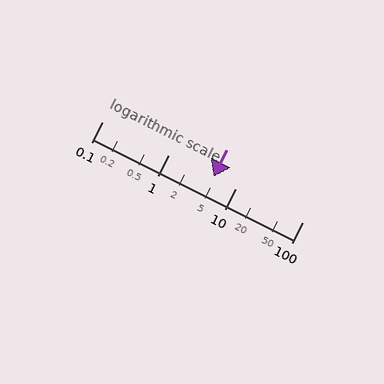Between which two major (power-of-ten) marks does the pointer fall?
The pointer is between 1 and 10.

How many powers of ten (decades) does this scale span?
The scale spans 3 decades, from 0.1 to 100.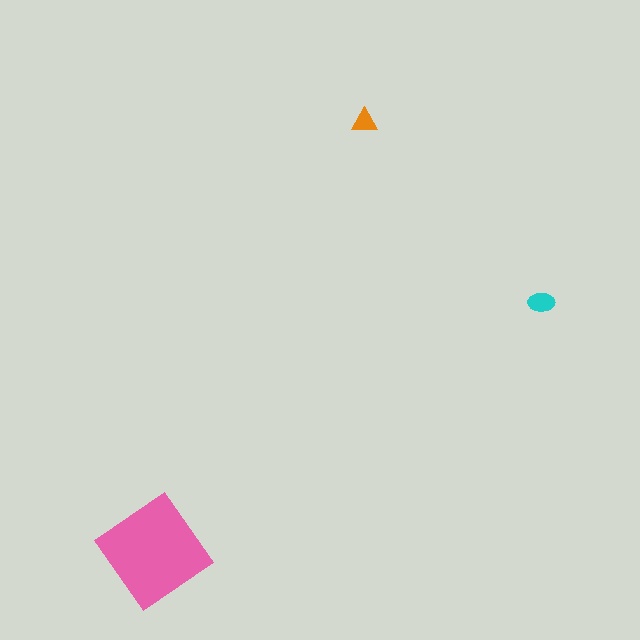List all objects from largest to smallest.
The pink diamond, the cyan ellipse, the orange triangle.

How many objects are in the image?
There are 3 objects in the image.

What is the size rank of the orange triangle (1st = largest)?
3rd.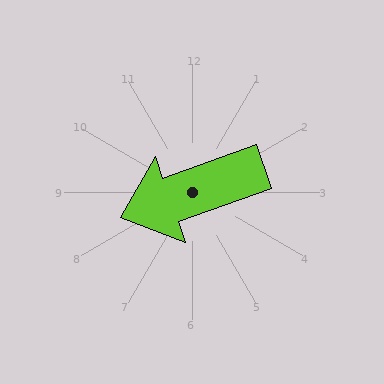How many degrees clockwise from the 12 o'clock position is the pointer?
Approximately 251 degrees.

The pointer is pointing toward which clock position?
Roughly 8 o'clock.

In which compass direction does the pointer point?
West.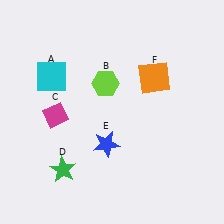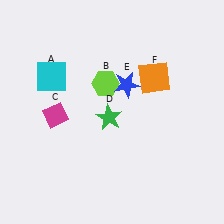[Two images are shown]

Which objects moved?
The objects that moved are: the green star (D), the blue star (E).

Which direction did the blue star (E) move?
The blue star (E) moved up.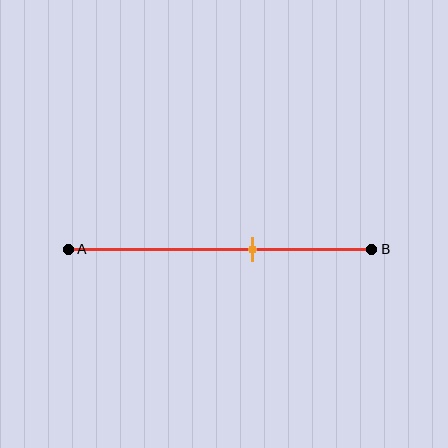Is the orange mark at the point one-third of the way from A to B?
No, the mark is at about 60% from A, not at the 33% one-third point.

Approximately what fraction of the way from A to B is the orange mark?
The orange mark is approximately 60% of the way from A to B.